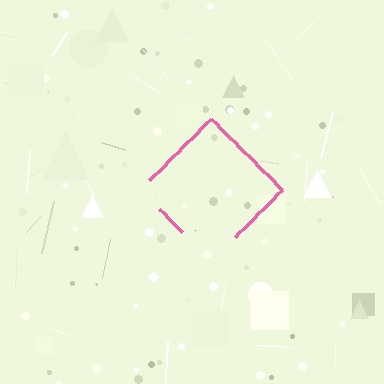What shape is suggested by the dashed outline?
The dashed outline suggests a diamond.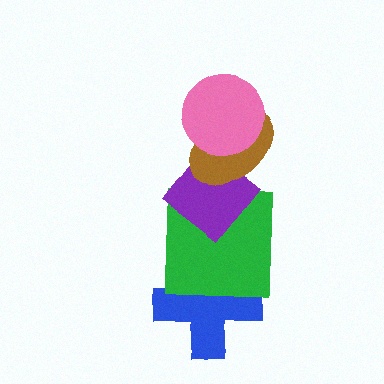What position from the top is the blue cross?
The blue cross is 5th from the top.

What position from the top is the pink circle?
The pink circle is 1st from the top.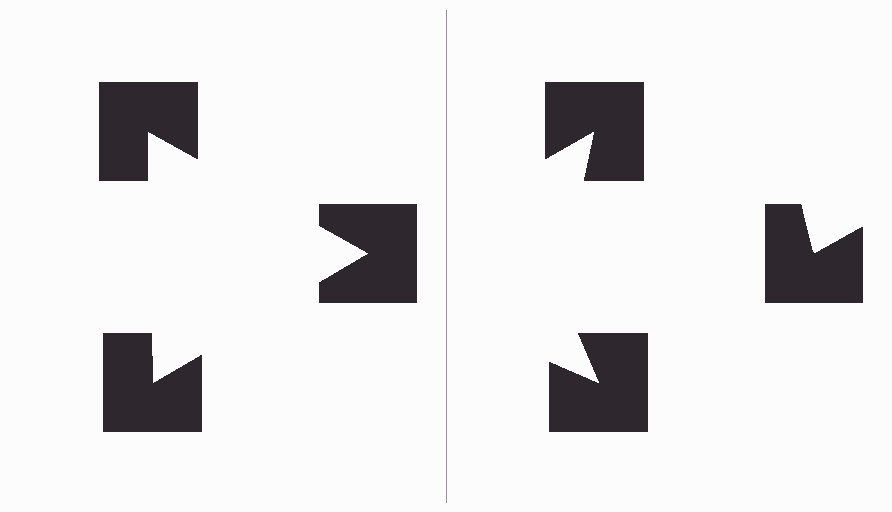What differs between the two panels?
The notched squares are positioned identically on both sides; only the wedge orientations differ. On the left they align to a triangle; on the right they are misaligned.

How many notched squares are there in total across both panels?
6 — 3 on each side.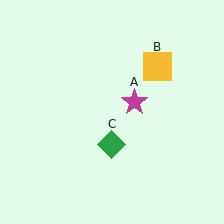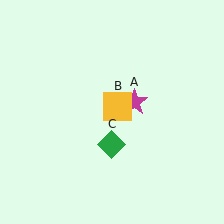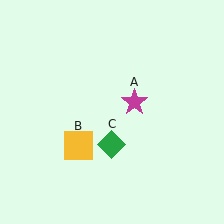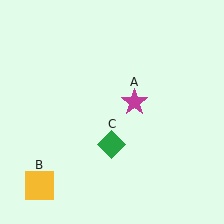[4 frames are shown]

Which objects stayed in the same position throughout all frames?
Magenta star (object A) and green diamond (object C) remained stationary.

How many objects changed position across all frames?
1 object changed position: yellow square (object B).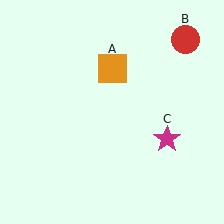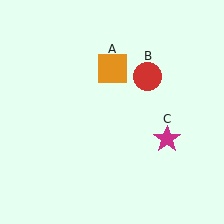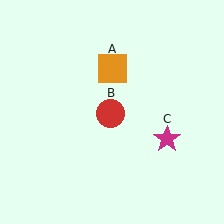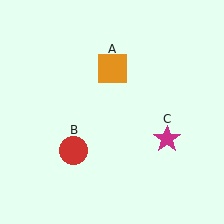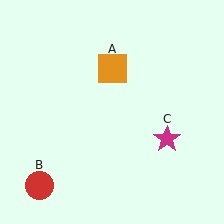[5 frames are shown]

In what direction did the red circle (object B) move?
The red circle (object B) moved down and to the left.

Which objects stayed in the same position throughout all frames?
Orange square (object A) and magenta star (object C) remained stationary.